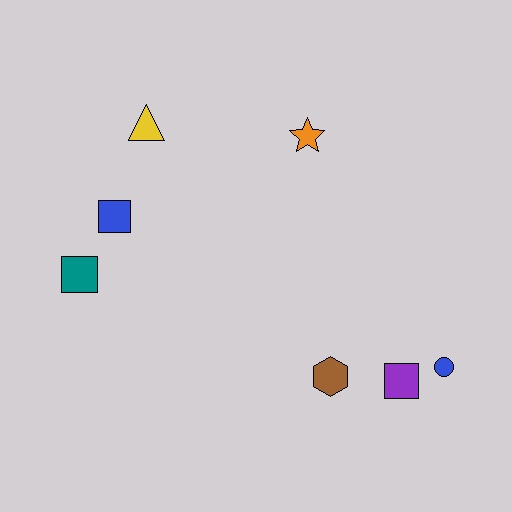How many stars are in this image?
There is 1 star.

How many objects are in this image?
There are 7 objects.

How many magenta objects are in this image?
There are no magenta objects.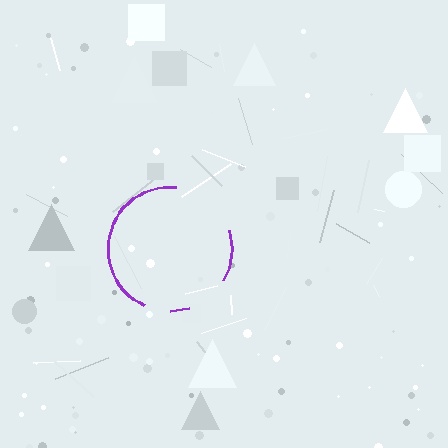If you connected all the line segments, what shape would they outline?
They would outline a circle.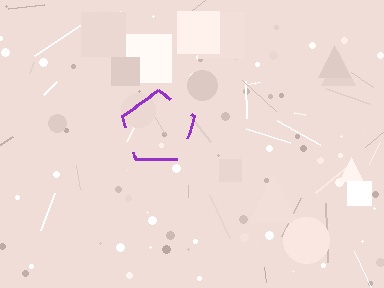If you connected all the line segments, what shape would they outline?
They would outline a pentagon.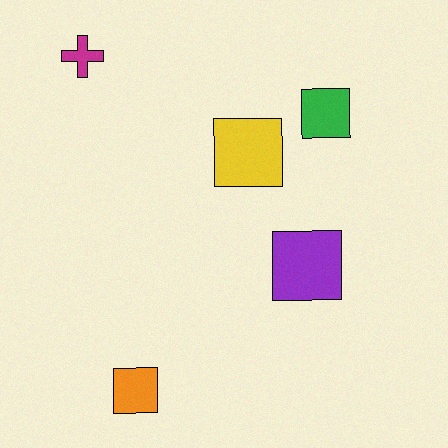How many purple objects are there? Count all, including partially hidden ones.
There is 1 purple object.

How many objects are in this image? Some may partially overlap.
There are 5 objects.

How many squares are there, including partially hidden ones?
There are 4 squares.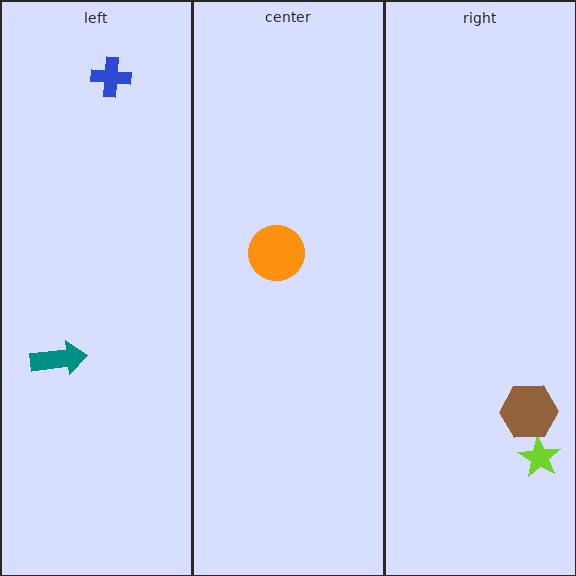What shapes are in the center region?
The orange circle.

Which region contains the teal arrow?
The left region.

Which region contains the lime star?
The right region.